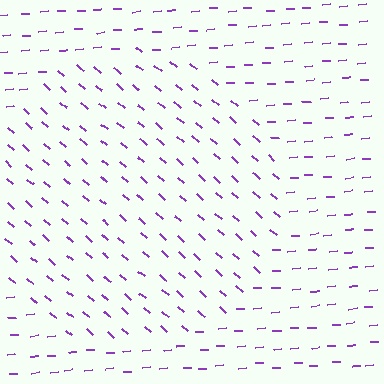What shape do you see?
I see a circle.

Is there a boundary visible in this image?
Yes, there is a texture boundary formed by a change in line orientation.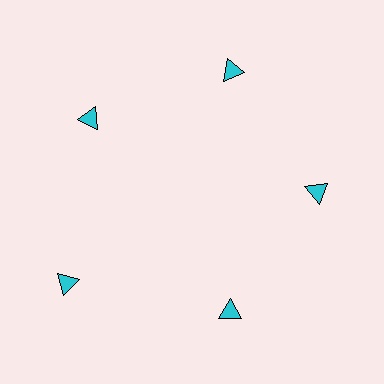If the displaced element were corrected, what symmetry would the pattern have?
It would have 5-fold rotational symmetry — the pattern would map onto itself every 72 degrees.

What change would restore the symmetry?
The symmetry would be restored by moving it inward, back onto the ring so that all 5 triangles sit at equal angles and equal distance from the center.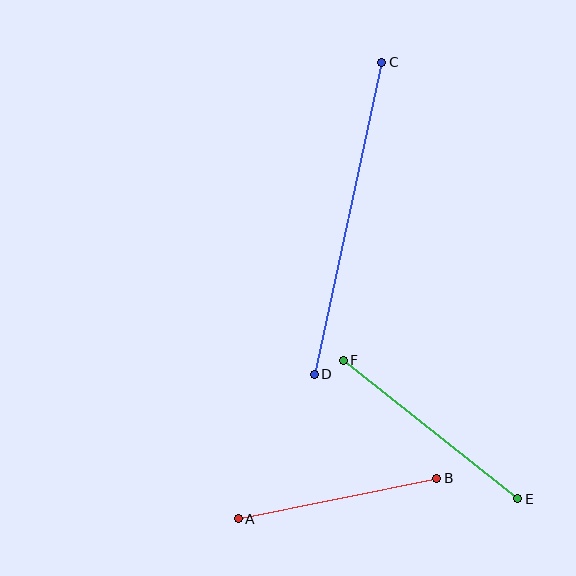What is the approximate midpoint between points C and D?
The midpoint is at approximately (348, 218) pixels.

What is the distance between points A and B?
The distance is approximately 203 pixels.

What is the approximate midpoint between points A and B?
The midpoint is at approximately (338, 499) pixels.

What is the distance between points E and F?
The distance is approximately 223 pixels.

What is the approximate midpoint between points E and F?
The midpoint is at approximately (431, 430) pixels.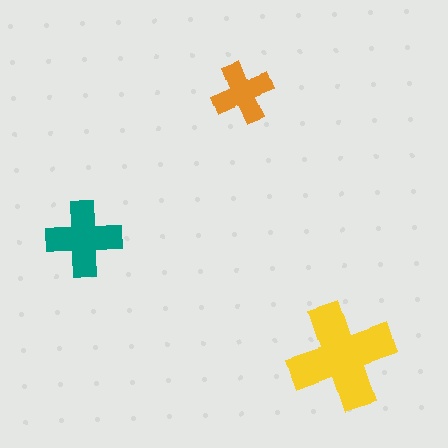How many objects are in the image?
There are 3 objects in the image.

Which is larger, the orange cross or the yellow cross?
The yellow one.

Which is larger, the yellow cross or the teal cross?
The yellow one.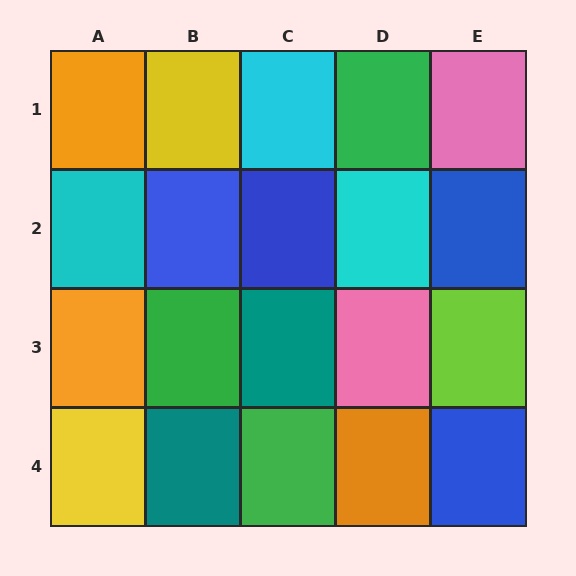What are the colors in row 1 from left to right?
Orange, yellow, cyan, green, pink.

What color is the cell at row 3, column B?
Green.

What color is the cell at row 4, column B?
Teal.